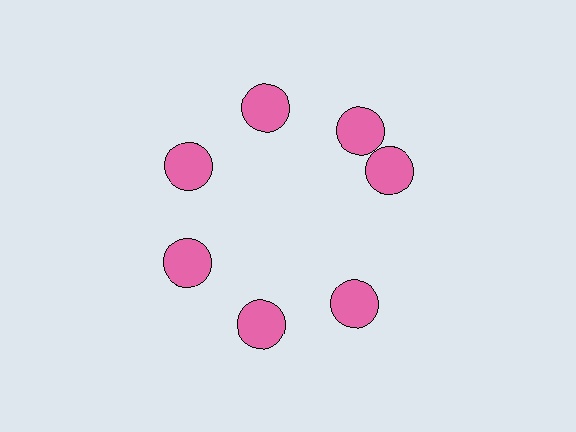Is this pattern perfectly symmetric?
No. The 7 pink circles are arranged in a ring, but one element near the 3 o'clock position is rotated out of alignment along the ring, breaking the 7-fold rotational symmetry.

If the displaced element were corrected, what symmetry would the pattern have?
It would have 7-fold rotational symmetry — the pattern would map onto itself every 51 degrees.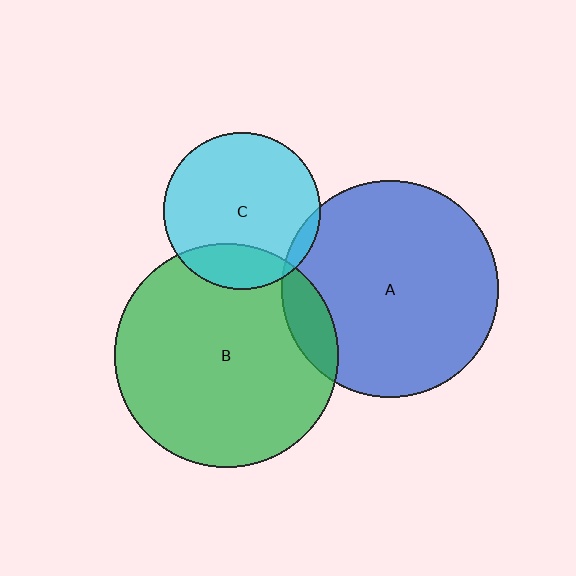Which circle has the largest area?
Circle B (green).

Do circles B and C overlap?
Yes.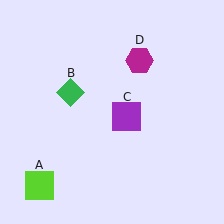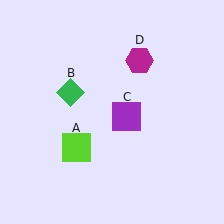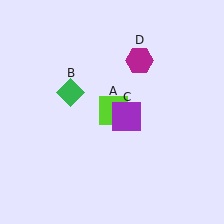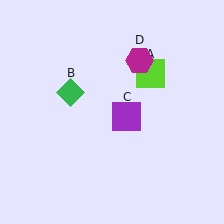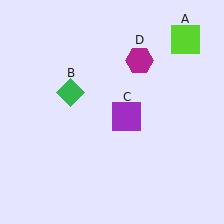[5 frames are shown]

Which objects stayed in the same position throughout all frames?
Green diamond (object B) and purple square (object C) and magenta hexagon (object D) remained stationary.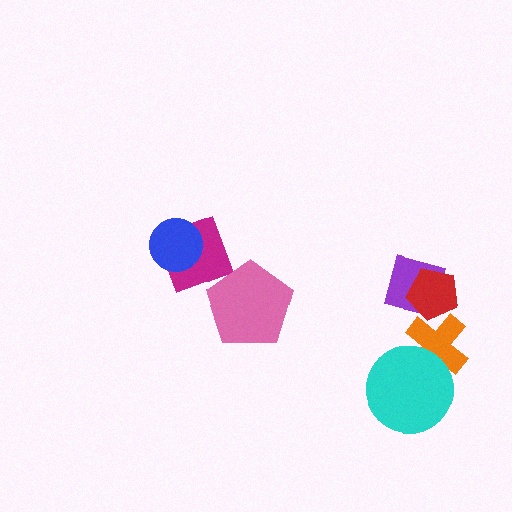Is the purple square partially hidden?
Yes, it is partially covered by another shape.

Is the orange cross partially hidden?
Yes, it is partially covered by another shape.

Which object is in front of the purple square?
The red pentagon is in front of the purple square.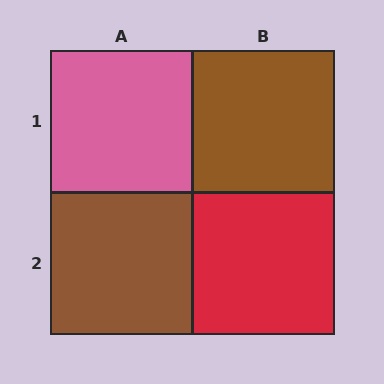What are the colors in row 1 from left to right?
Pink, brown.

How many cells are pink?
1 cell is pink.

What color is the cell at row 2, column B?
Red.